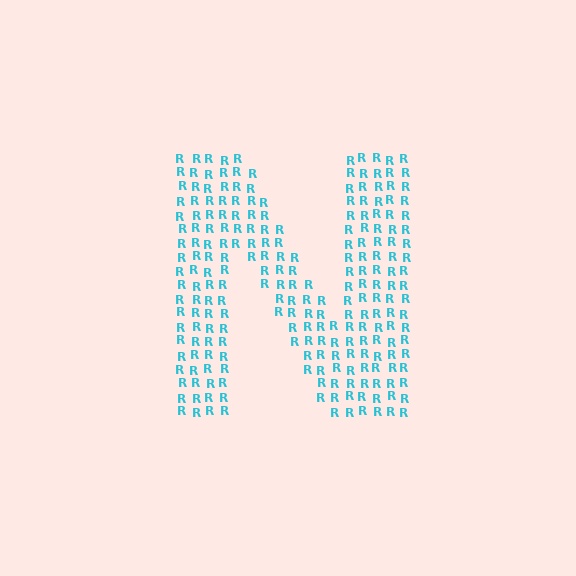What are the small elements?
The small elements are letter R's.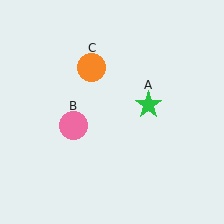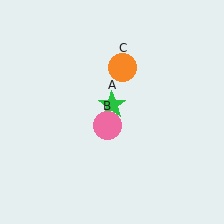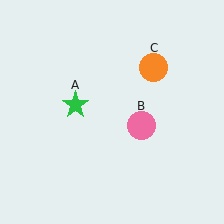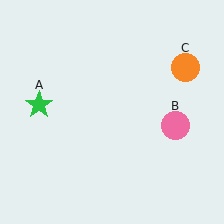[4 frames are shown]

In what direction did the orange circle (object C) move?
The orange circle (object C) moved right.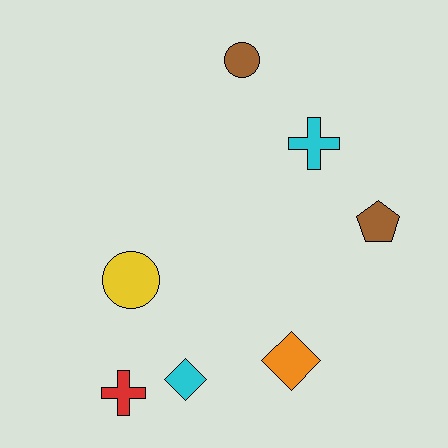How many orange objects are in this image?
There is 1 orange object.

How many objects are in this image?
There are 7 objects.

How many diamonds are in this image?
There are 2 diamonds.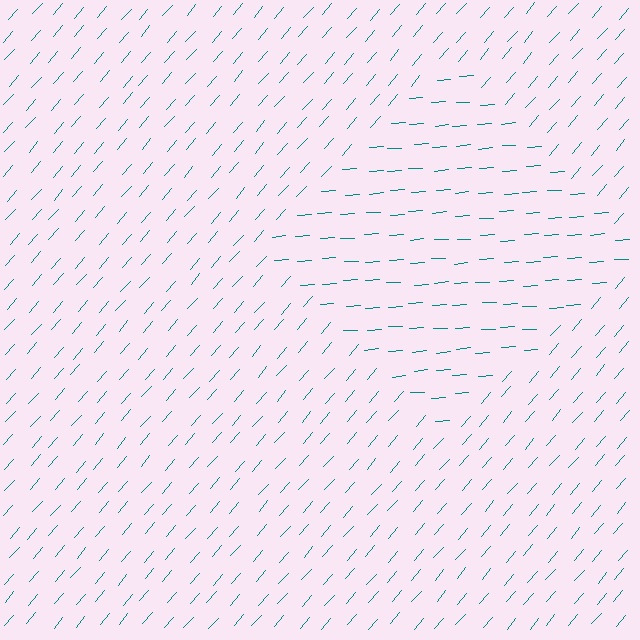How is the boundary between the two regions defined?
The boundary is defined purely by a change in line orientation (approximately 45 degrees difference). All lines are the same color and thickness.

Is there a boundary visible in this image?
Yes, there is a texture boundary formed by a change in line orientation.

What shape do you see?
I see a diamond.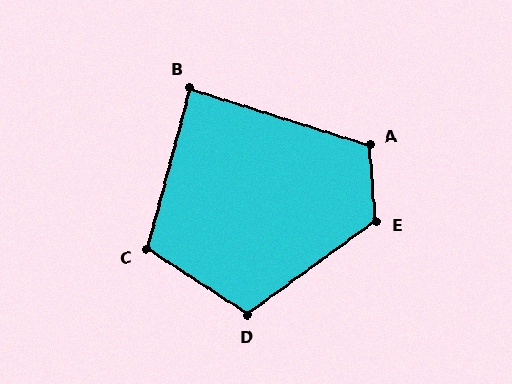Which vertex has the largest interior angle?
E, at approximately 122 degrees.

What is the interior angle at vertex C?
Approximately 108 degrees (obtuse).